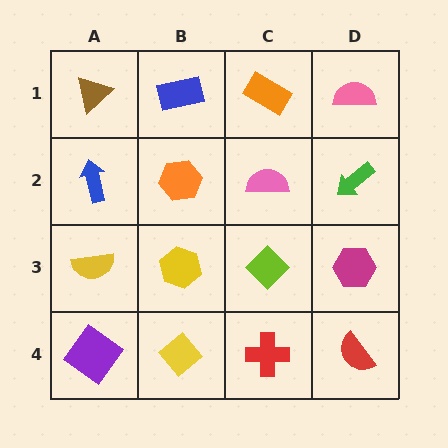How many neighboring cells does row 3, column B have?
4.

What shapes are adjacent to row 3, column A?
A blue arrow (row 2, column A), a purple diamond (row 4, column A), a yellow hexagon (row 3, column B).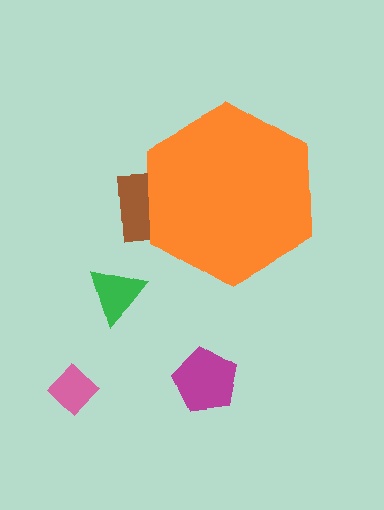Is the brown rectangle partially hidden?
Yes, the brown rectangle is partially hidden behind the orange hexagon.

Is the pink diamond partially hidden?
No, the pink diamond is fully visible.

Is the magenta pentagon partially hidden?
No, the magenta pentagon is fully visible.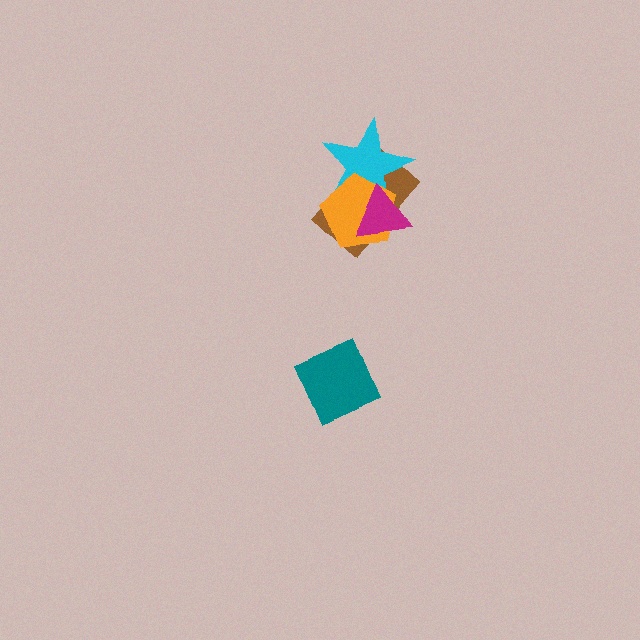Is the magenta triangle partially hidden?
No, no other shape covers it.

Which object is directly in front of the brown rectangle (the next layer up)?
The cyan star is directly in front of the brown rectangle.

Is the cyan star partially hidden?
Yes, it is partially covered by another shape.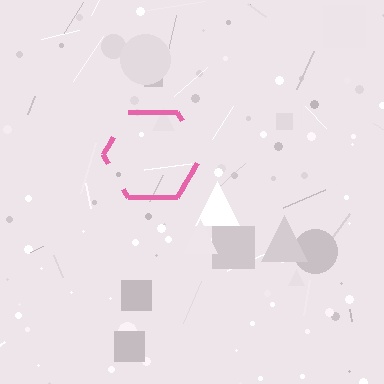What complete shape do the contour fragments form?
The contour fragments form a hexagon.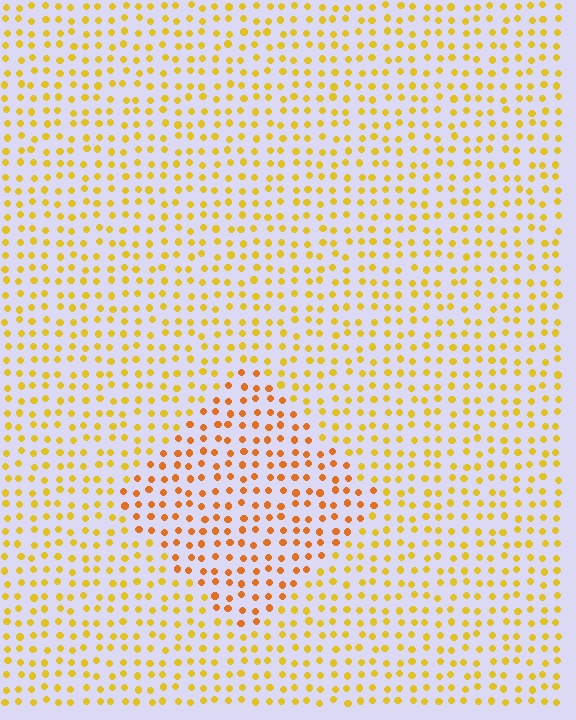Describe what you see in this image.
The image is filled with small yellow elements in a uniform arrangement. A diamond-shaped region is visible where the elements are tinted to a slightly different hue, forming a subtle color boundary.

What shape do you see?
I see a diamond.